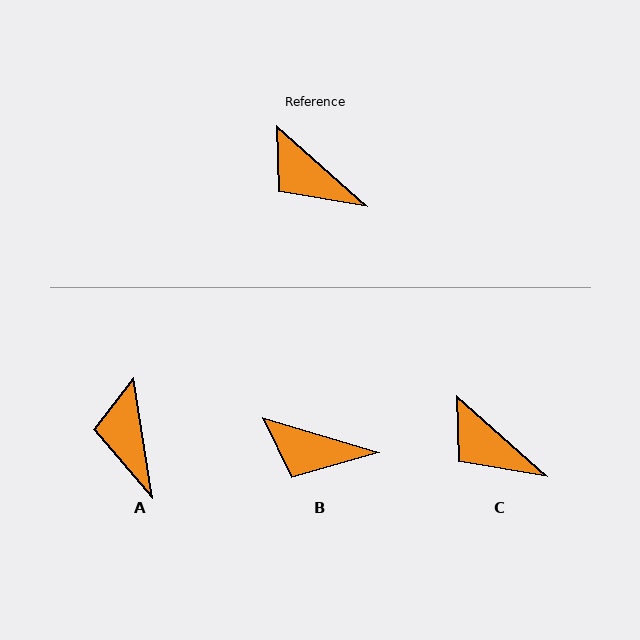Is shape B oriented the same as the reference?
No, it is off by about 25 degrees.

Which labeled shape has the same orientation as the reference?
C.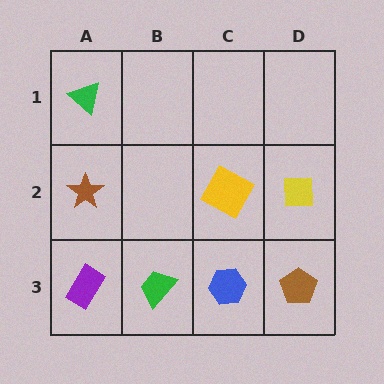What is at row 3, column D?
A brown pentagon.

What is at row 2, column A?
A brown star.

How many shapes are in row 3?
4 shapes.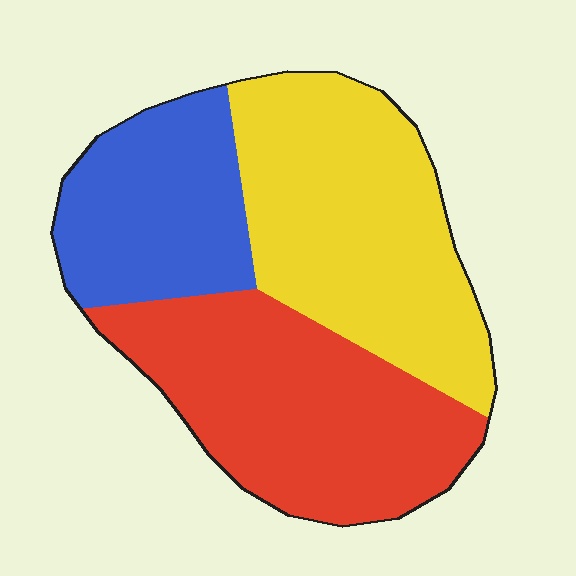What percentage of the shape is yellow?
Yellow covers 39% of the shape.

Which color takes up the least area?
Blue, at roughly 25%.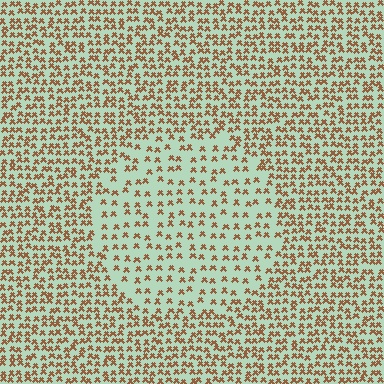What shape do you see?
I see a circle.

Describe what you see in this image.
The image contains small brown elements arranged at two different densities. A circle-shaped region is visible where the elements are less densely packed than the surrounding area.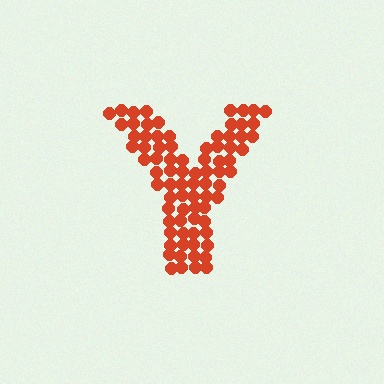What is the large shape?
The large shape is the letter Y.